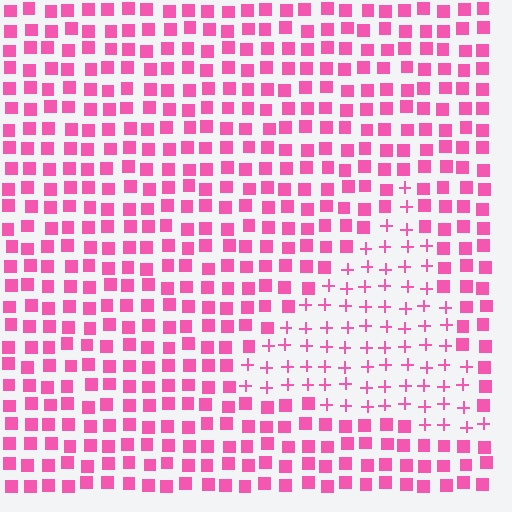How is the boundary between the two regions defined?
The boundary is defined by a change in element shape: plus signs inside vs. squares outside. All elements share the same color and spacing.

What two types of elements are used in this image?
The image uses plus signs inside the triangle region and squares outside it.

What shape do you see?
I see a triangle.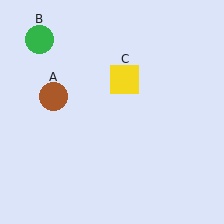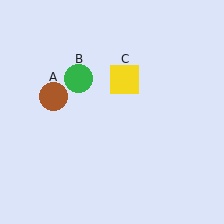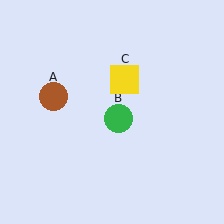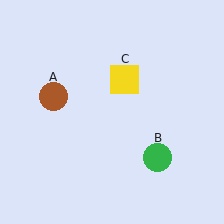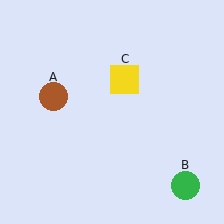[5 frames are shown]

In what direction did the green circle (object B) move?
The green circle (object B) moved down and to the right.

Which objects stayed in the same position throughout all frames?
Brown circle (object A) and yellow square (object C) remained stationary.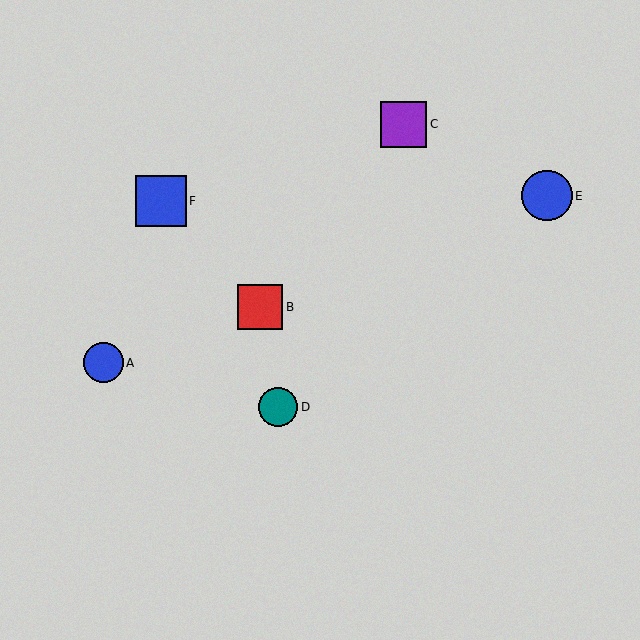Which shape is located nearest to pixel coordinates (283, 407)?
The teal circle (labeled D) at (278, 407) is nearest to that location.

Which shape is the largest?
The blue square (labeled F) is the largest.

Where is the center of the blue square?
The center of the blue square is at (161, 201).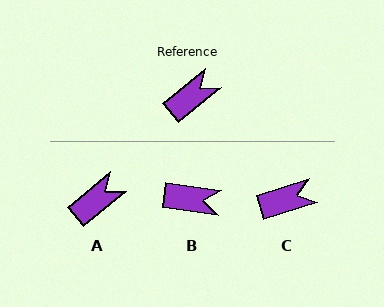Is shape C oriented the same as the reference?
No, it is off by about 22 degrees.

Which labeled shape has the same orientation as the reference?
A.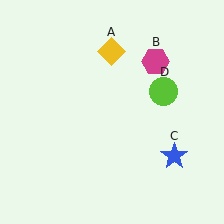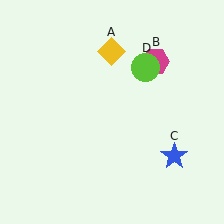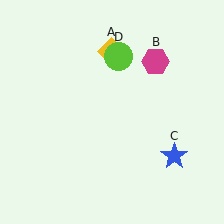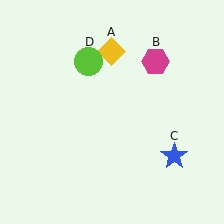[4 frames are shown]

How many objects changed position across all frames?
1 object changed position: lime circle (object D).